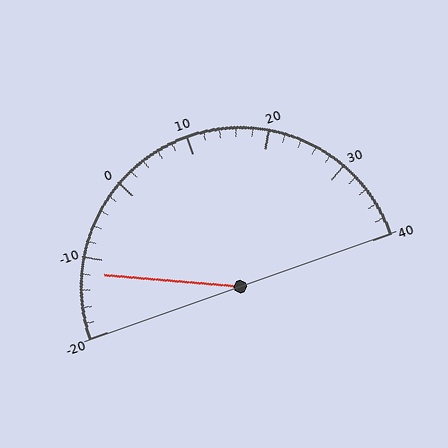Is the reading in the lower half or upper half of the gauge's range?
The reading is in the lower half of the range (-20 to 40).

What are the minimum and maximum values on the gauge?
The gauge ranges from -20 to 40.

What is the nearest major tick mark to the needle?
The nearest major tick mark is -10.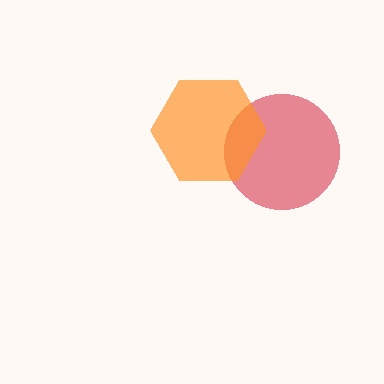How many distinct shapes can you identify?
There are 2 distinct shapes: a red circle, an orange hexagon.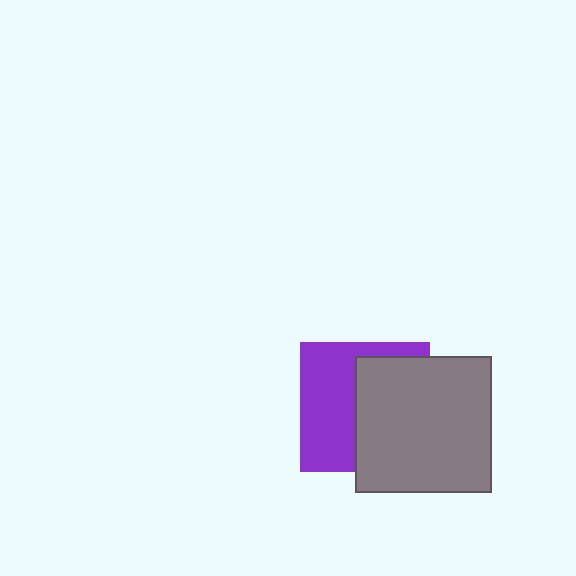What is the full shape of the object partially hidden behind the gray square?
The partially hidden object is a purple square.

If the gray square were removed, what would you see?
You would see the complete purple square.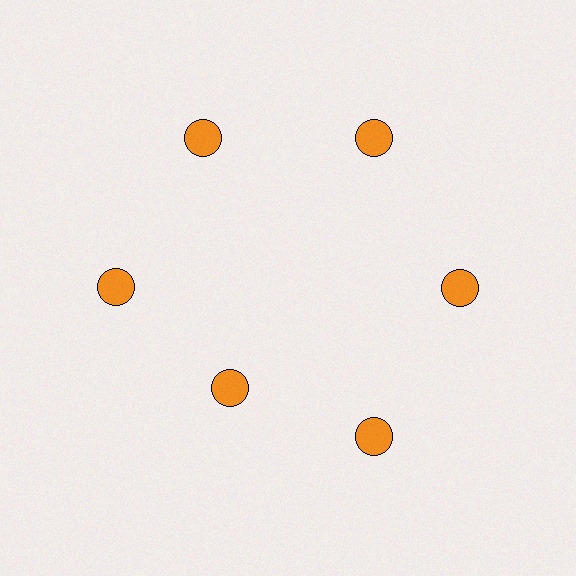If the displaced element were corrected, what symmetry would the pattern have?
It would have 6-fold rotational symmetry — the pattern would map onto itself every 60 degrees.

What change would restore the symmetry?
The symmetry would be restored by moving it outward, back onto the ring so that all 6 circles sit at equal angles and equal distance from the center.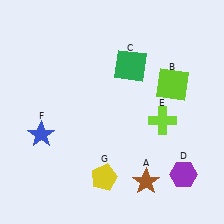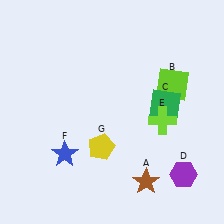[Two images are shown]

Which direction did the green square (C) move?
The green square (C) moved down.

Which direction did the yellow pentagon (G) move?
The yellow pentagon (G) moved up.